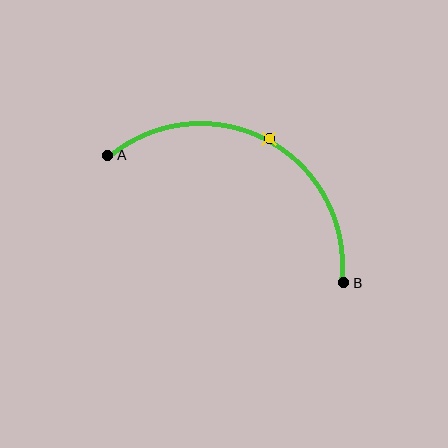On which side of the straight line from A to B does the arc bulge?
The arc bulges above the straight line connecting A and B.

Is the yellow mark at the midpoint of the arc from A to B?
Yes. The yellow mark lies on the arc at equal arc-length from both A and B — it is the arc midpoint.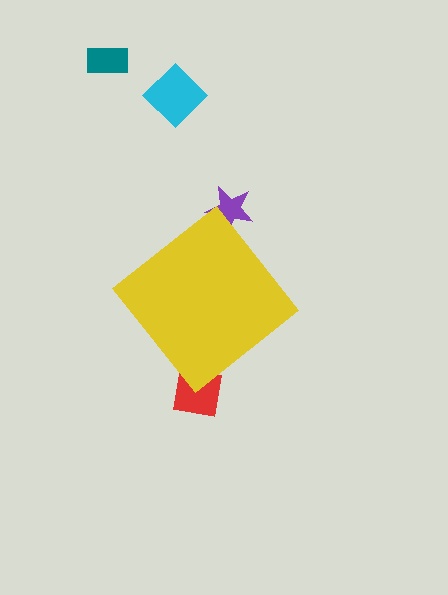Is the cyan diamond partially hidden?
No, the cyan diamond is fully visible.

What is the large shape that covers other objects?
A yellow diamond.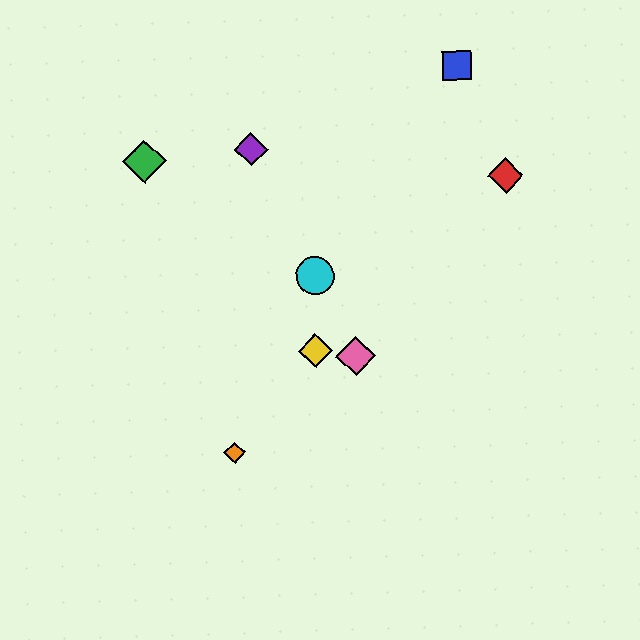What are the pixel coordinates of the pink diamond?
The pink diamond is at (356, 356).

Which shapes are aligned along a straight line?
The purple diamond, the cyan circle, the pink diamond are aligned along a straight line.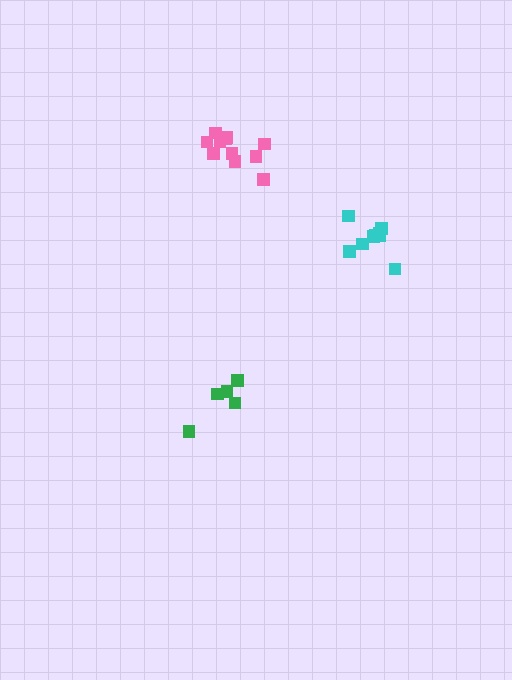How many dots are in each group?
Group 1: 11 dots, Group 2: 5 dots, Group 3: 9 dots (25 total).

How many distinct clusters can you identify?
There are 3 distinct clusters.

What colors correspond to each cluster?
The clusters are colored: pink, green, cyan.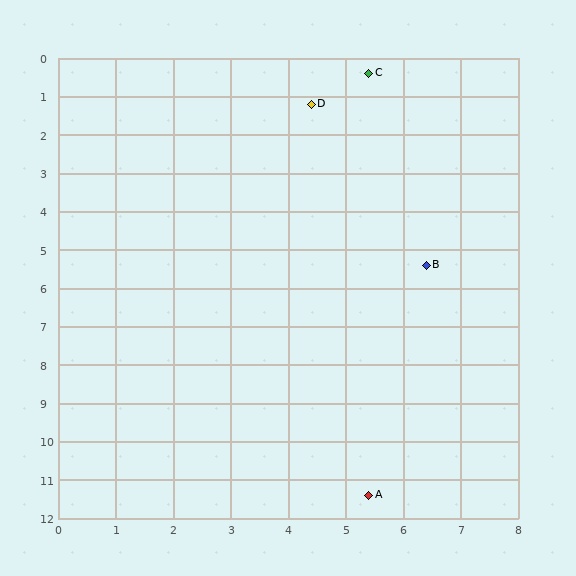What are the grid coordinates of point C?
Point C is at approximately (5.4, 0.4).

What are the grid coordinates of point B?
Point B is at approximately (6.4, 5.4).